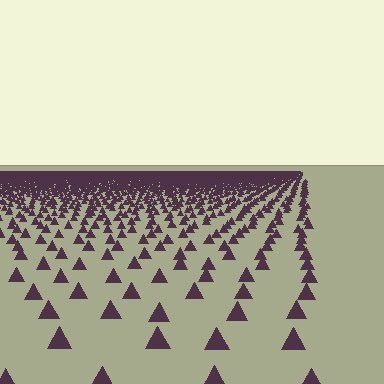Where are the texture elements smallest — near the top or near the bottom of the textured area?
Near the top.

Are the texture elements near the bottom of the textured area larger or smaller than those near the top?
Larger. Near the bottom, elements are closer to the viewer and appear at a bigger on-screen size.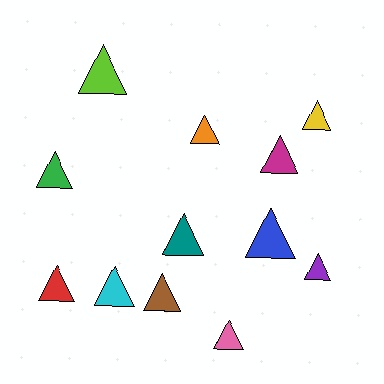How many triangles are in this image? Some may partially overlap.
There are 12 triangles.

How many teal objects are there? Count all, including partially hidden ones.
There is 1 teal object.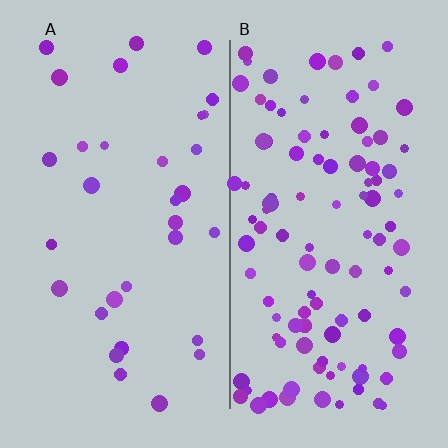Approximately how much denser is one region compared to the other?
Approximately 3.3× — region B over region A.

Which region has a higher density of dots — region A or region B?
B (the right).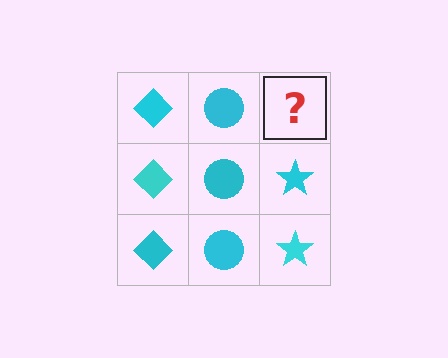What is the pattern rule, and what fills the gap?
The rule is that each column has a consistent shape. The gap should be filled with a cyan star.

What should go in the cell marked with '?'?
The missing cell should contain a cyan star.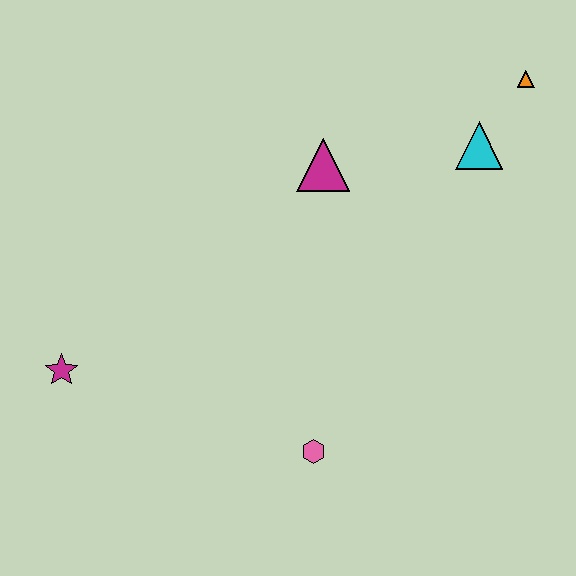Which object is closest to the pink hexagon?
The magenta star is closest to the pink hexagon.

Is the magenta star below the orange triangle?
Yes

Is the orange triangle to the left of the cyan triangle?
No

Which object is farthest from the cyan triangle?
The magenta star is farthest from the cyan triangle.